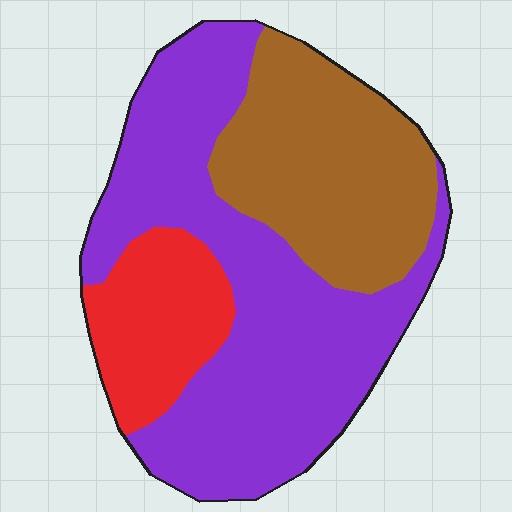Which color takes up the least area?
Red, at roughly 15%.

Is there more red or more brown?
Brown.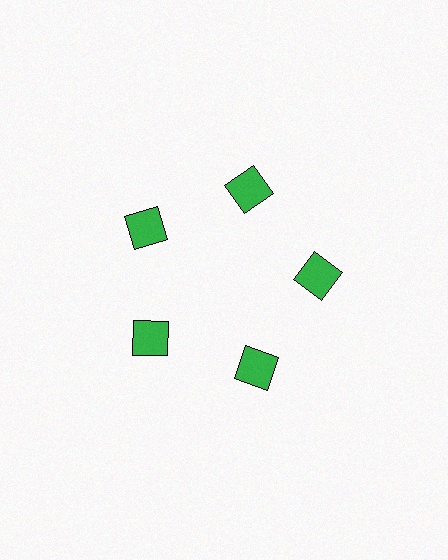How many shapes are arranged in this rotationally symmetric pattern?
There are 5 shapes, arranged in 5 groups of 1.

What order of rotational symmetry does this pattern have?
This pattern has 5-fold rotational symmetry.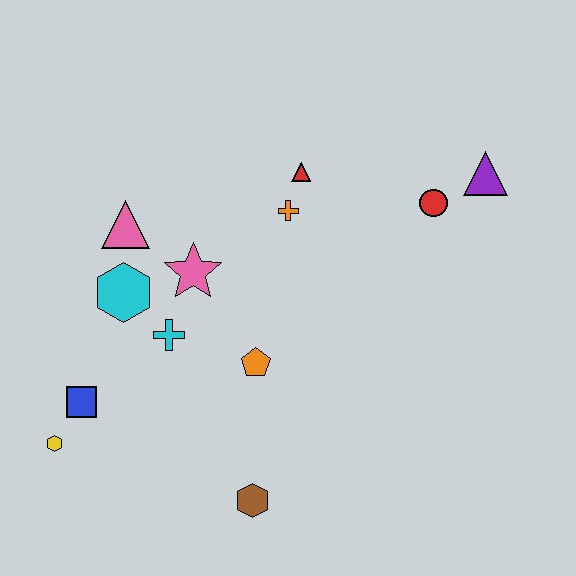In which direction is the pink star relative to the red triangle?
The pink star is to the left of the red triangle.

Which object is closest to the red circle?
The purple triangle is closest to the red circle.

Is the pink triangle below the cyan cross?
No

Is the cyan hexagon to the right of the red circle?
No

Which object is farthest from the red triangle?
The yellow hexagon is farthest from the red triangle.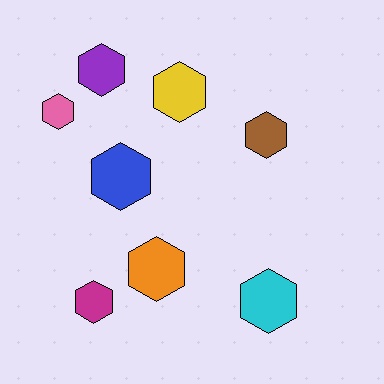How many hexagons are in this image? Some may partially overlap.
There are 8 hexagons.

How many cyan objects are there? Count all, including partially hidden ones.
There is 1 cyan object.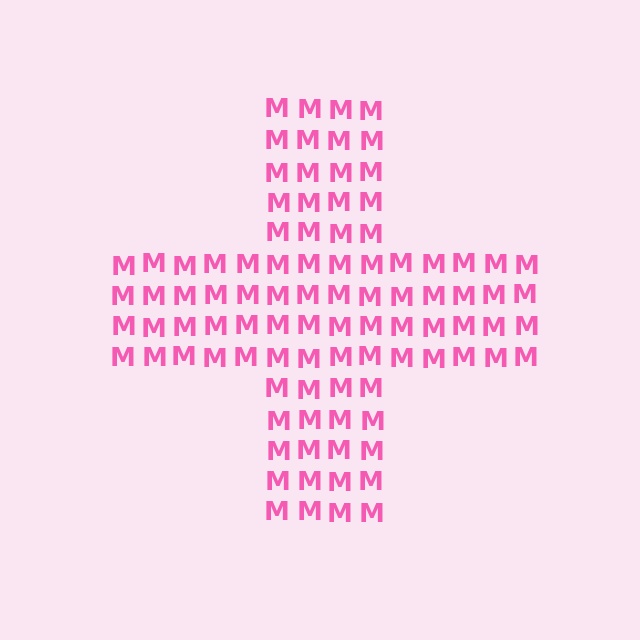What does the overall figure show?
The overall figure shows a cross.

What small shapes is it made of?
It is made of small letter M's.